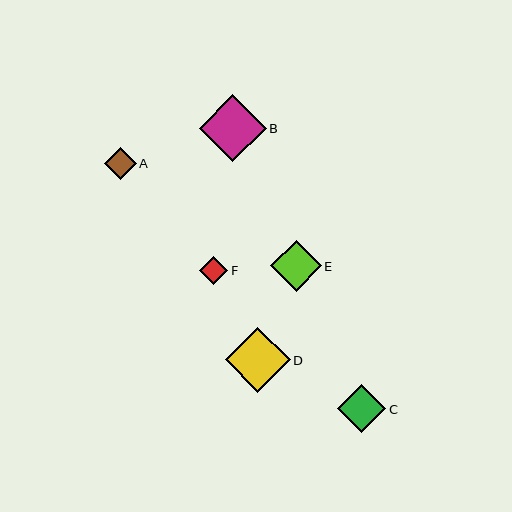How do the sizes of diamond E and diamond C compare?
Diamond E and diamond C are approximately the same size.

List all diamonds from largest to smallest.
From largest to smallest: B, D, E, C, A, F.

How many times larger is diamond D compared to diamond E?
Diamond D is approximately 1.3 times the size of diamond E.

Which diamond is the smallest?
Diamond F is the smallest with a size of approximately 28 pixels.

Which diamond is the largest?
Diamond B is the largest with a size of approximately 67 pixels.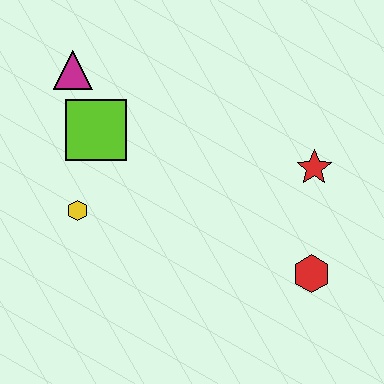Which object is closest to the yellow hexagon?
The lime square is closest to the yellow hexagon.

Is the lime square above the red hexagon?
Yes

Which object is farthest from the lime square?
The red hexagon is farthest from the lime square.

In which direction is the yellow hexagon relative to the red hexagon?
The yellow hexagon is to the left of the red hexagon.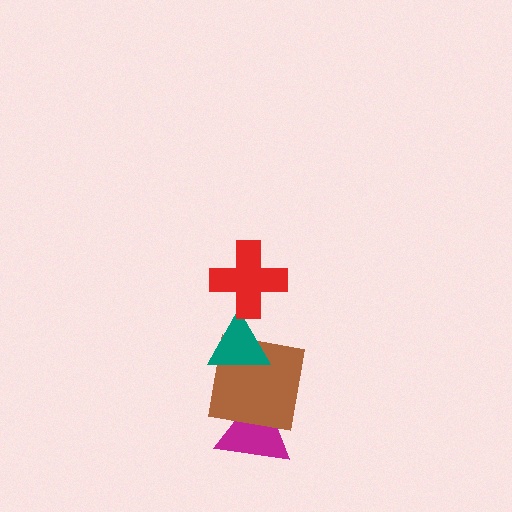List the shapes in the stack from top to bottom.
From top to bottom: the red cross, the teal triangle, the brown square, the magenta triangle.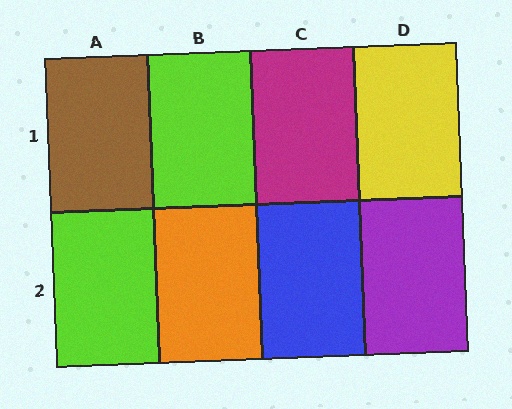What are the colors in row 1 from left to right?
Brown, lime, magenta, yellow.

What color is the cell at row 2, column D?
Purple.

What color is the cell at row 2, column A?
Lime.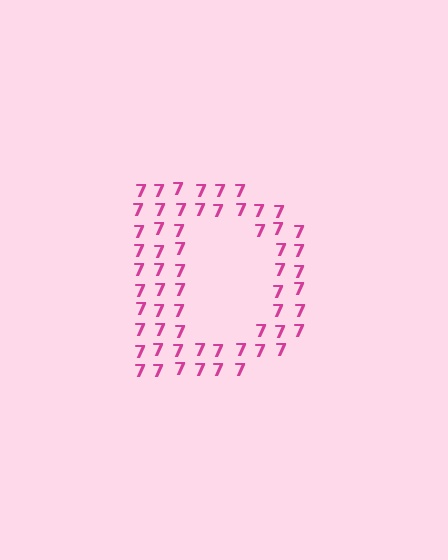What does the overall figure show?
The overall figure shows the letter D.